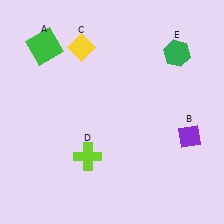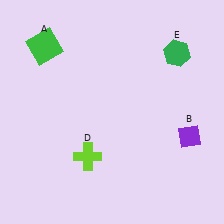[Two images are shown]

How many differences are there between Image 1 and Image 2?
There is 1 difference between the two images.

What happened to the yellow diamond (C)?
The yellow diamond (C) was removed in Image 2. It was in the top-left area of Image 1.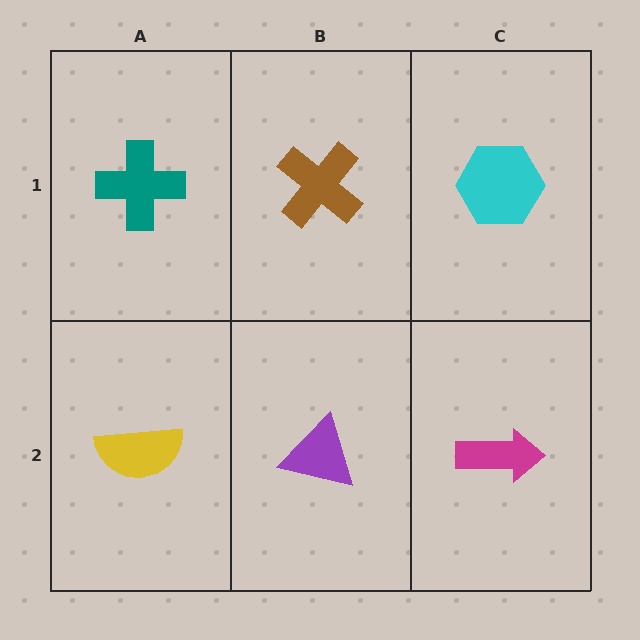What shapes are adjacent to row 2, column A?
A teal cross (row 1, column A), a purple triangle (row 2, column B).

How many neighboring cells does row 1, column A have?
2.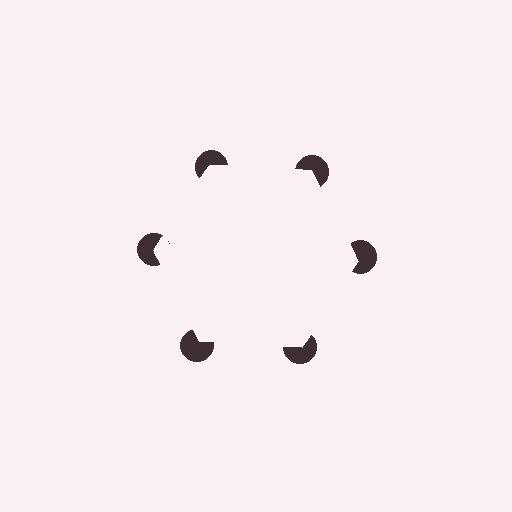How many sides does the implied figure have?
6 sides.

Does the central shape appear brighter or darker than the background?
It typically appears slightly brighter than the background, even though no actual brightness change is drawn.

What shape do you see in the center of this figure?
An illusory hexagon — its edges are inferred from the aligned wedge cuts in the pac-man discs, not physically drawn.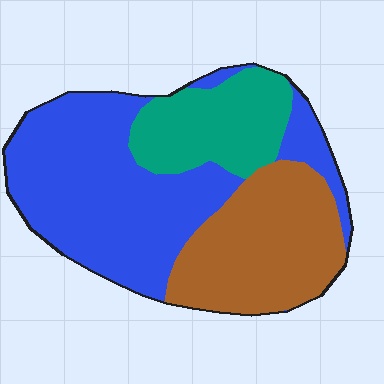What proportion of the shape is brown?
Brown covers 30% of the shape.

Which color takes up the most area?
Blue, at roughly 50%.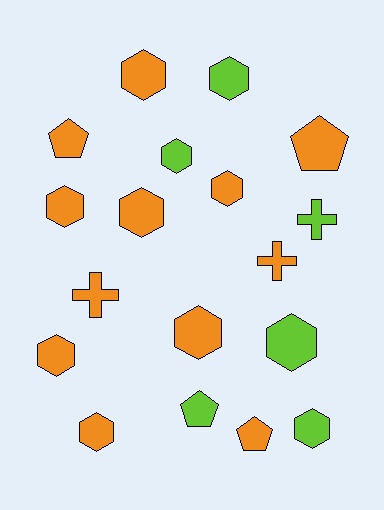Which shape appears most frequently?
Hexagon, with 11 objects.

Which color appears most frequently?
Orange, with 12 objects.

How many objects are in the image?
There are 18 objects.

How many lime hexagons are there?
There are 4 lime hexagons.